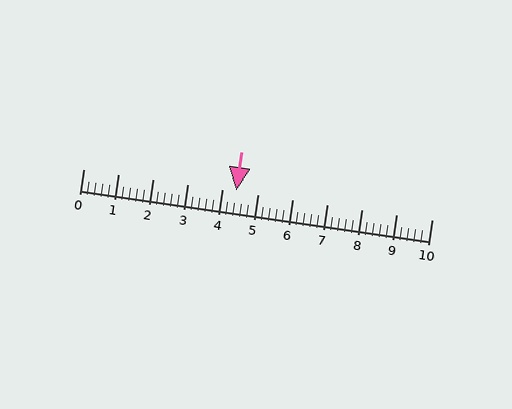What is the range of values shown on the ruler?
The ruler shows values from 0 to 10.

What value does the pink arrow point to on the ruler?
The pink arrow points to approximately 4.4.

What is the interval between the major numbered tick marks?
The major tick marks are spaced 1 units apart.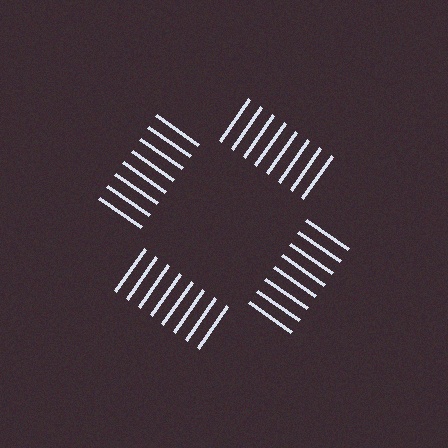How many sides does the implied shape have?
4 sides — the line-ends trace a square.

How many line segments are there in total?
32 — 8 along each of the 4 edges.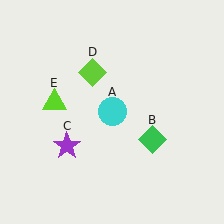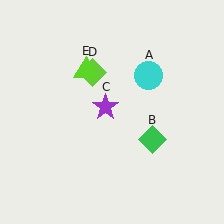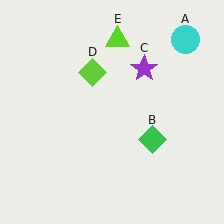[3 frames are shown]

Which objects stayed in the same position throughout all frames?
Green diamond (object B) and lime diamond (object D) remained stationary.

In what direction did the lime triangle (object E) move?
The lime triangle (object E) moved up and to the right.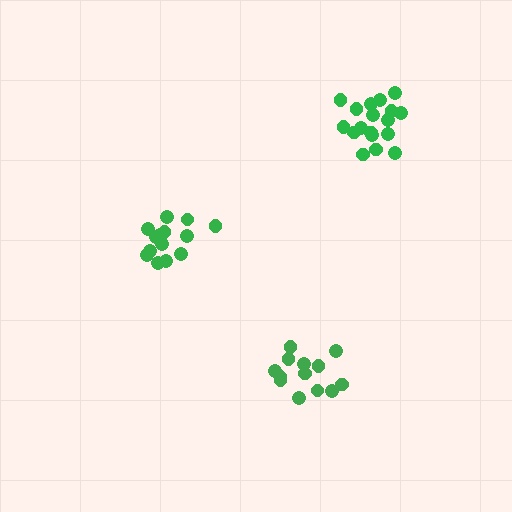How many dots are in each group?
Group 1: 13 dots, Group 2: 14 dots, Group 3: 18 dots (45 total).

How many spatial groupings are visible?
There are 3 spatial groupings.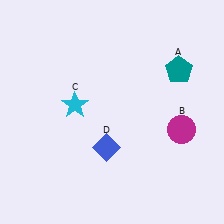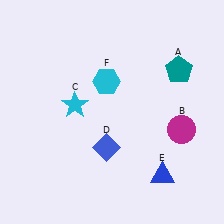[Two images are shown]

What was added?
A blue triangle (E), a cyan hexagon (F) were added in Image 2.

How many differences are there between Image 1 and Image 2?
There are 2 differences between the two images.